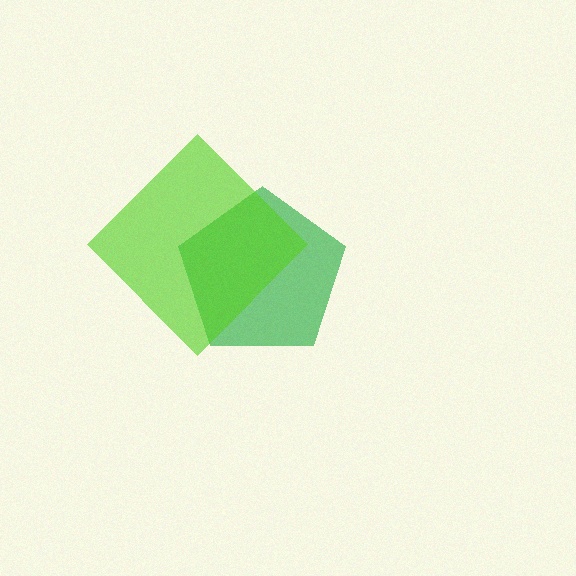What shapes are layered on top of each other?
The layered shapes are: a green pentagon, a lime diamond.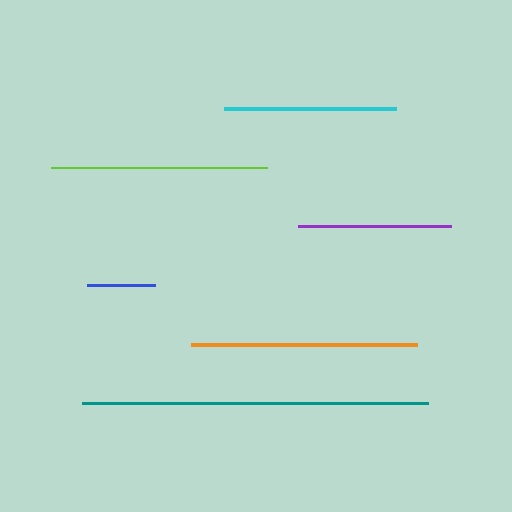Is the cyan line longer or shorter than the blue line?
The cyan line is longer than the blue line.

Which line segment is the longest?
The teal line is the longest at approximately 345 pixels.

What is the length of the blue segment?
The blue segment is approximately 69 pixels long.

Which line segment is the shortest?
The blue line is the shortest at approximately 69 pixels.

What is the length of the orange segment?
The orange segment is approximately 226 pixels long.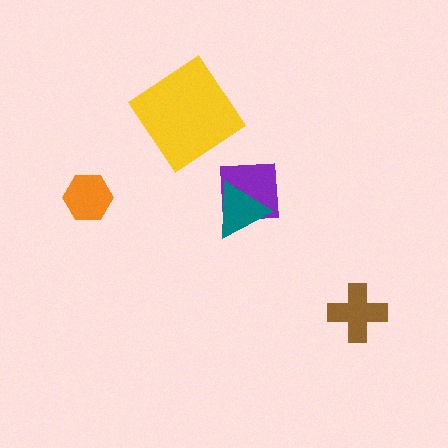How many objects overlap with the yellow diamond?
0 objects overlap with the yellow diamond.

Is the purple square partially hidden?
Yes, it is partially covered by another shape.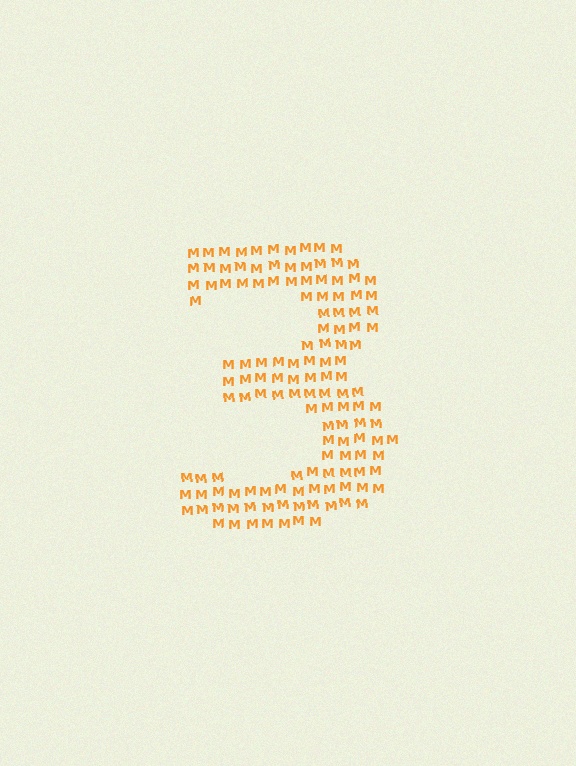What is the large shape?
The large shape is the digit 3.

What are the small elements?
The small elements are letter M's.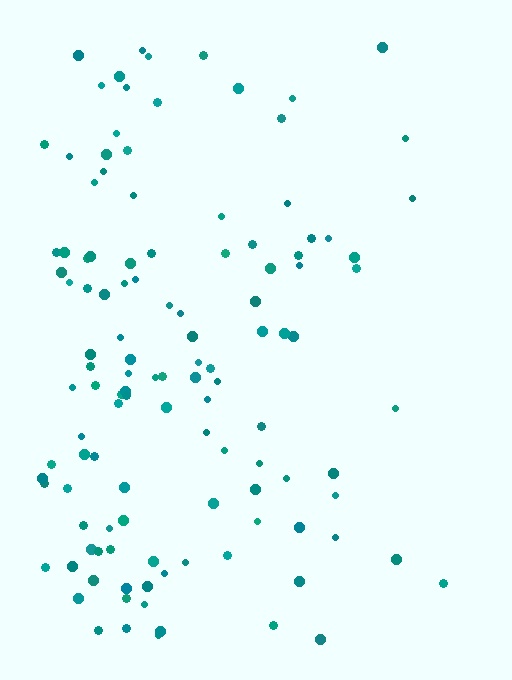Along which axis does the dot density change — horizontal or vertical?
Horizontal.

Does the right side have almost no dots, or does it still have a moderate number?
Still a moderate number, just noticeably fewer than the left.